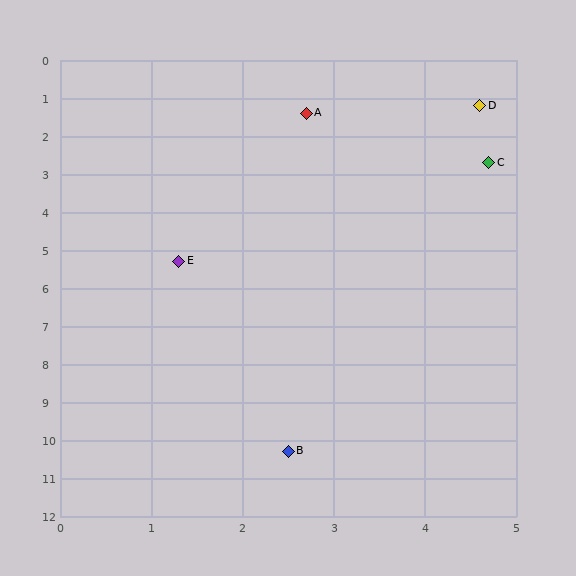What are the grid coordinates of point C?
Point C is at approximately (4.7, 2.7).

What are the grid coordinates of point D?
Point D is at approximately (4.6, 1.2).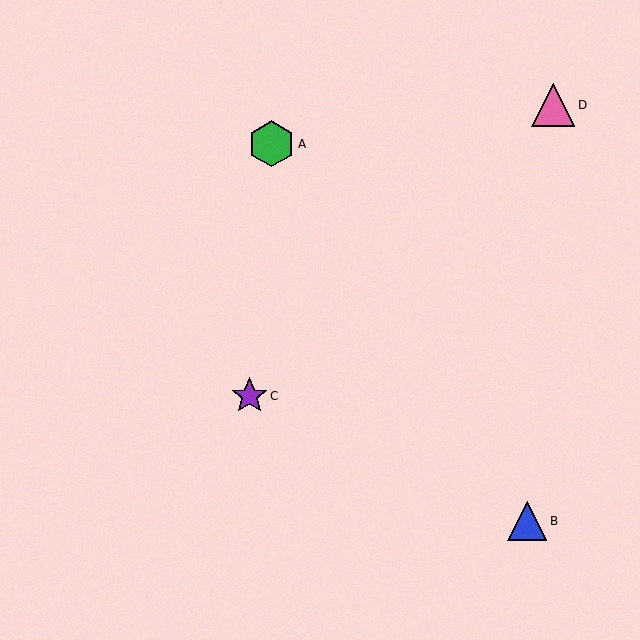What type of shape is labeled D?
Shape D is a pink triangle.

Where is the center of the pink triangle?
The center of the pink triangle is at (553, 105).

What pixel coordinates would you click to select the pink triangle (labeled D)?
Click at (553, 105) to select the pink triangle D.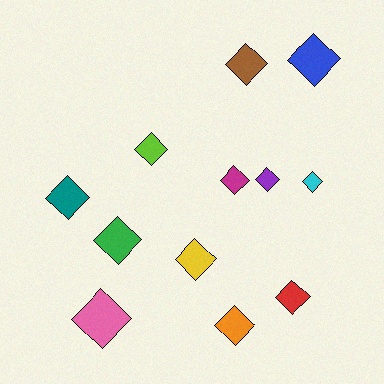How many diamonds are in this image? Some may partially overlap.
There are 12 diamonds.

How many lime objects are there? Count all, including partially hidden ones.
There is 1 lime object.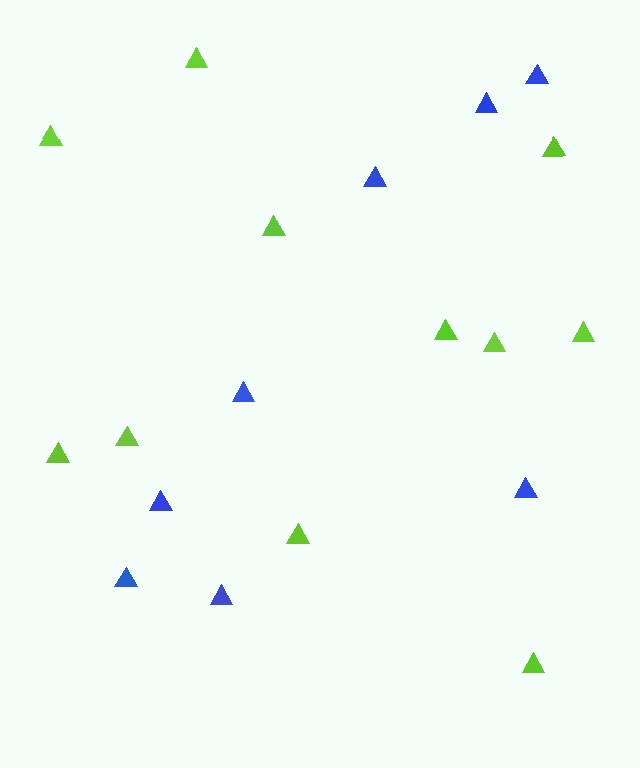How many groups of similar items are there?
There are 2 groups: one group of blue triangles (8) and one group of lime triangles (11).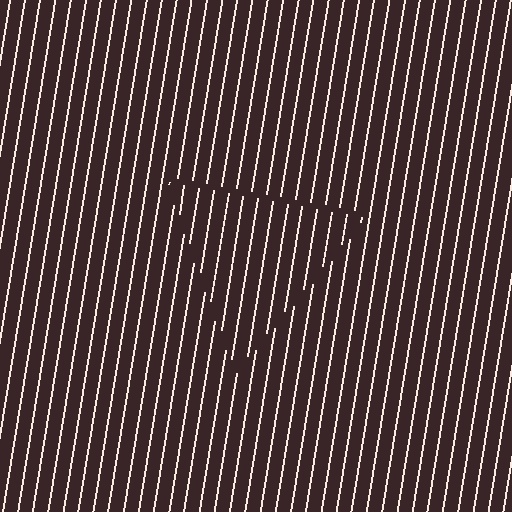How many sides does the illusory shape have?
3 sides — the line-ends trace a triangle.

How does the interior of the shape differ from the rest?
The interior of the shape contains the same grating, shifted by half a period — the contour is defined by the phase discontinuity where line-ends from the inner and outer gratings abut.